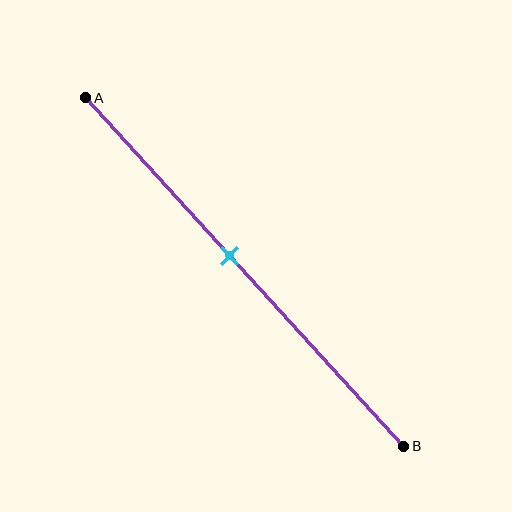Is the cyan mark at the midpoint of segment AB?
No, the mark is at about 45% from A, not at the 50% midpoint.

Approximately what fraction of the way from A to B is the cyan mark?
The cyan mark is approximately 45% of the way from A to B.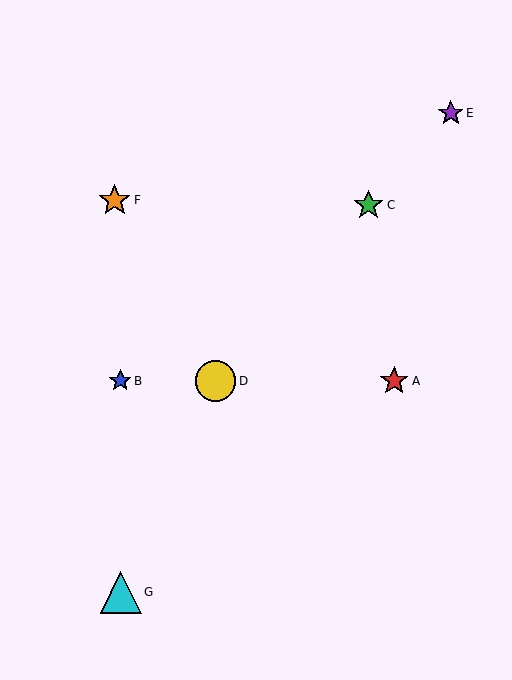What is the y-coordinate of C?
Object C is at y≈205.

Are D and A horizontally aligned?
Yes, both are at y≈381.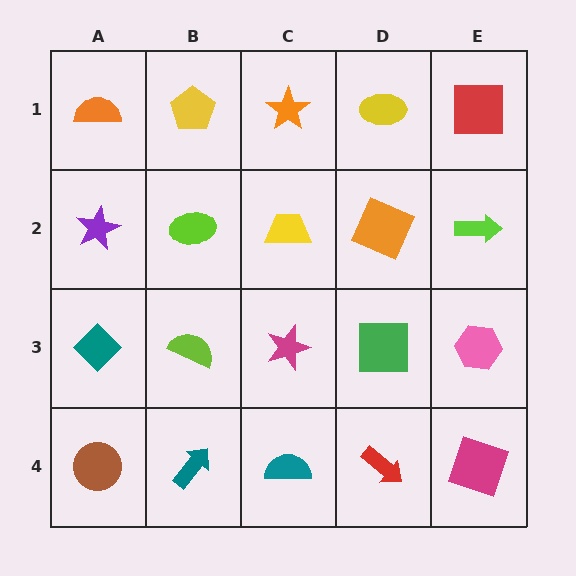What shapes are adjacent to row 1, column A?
A purple star (row 2, column A), a yellow pentagon (row 1, column B).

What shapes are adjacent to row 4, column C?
A magenta star (row 3, column C), a teal arrow (row 4, column B), a red arrow (row 4, column D).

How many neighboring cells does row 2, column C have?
4.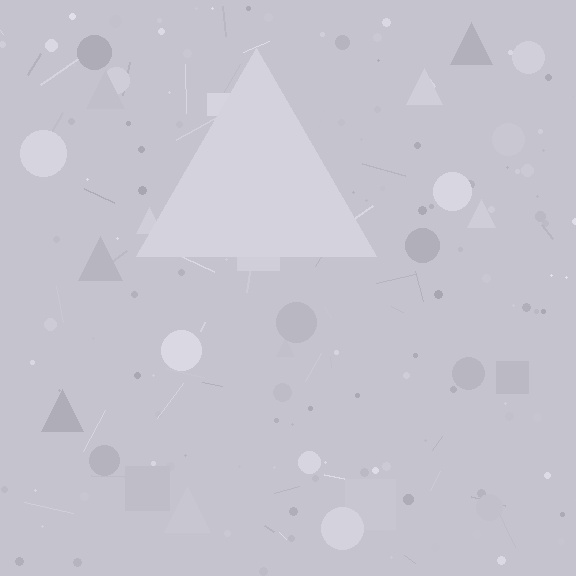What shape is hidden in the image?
A triangle is hidden in the image.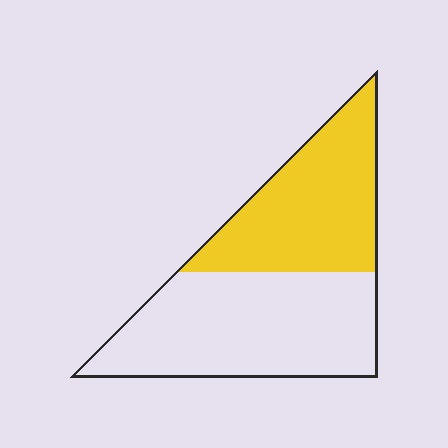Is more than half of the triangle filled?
No.